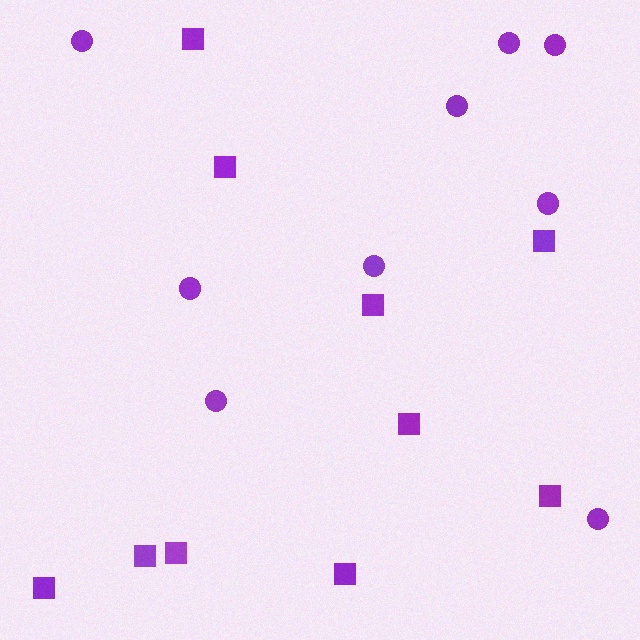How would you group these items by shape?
There are 2 groups: one group of circles (9) and one group of squares (10).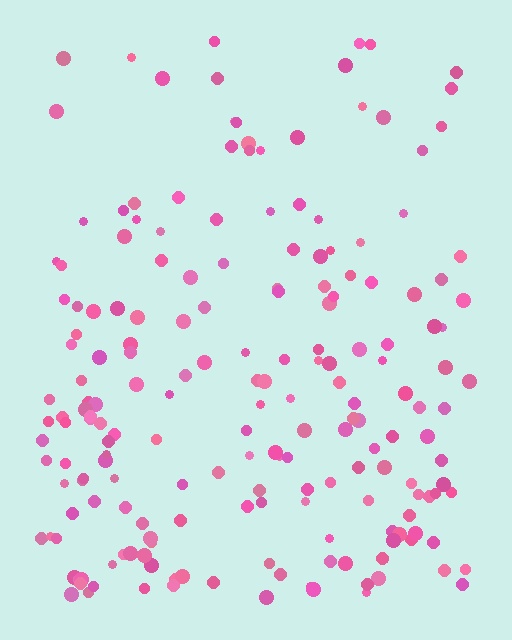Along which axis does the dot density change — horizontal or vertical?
Vertical.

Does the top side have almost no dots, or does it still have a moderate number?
Still a moderate number, just noticeably fewer than the bottom.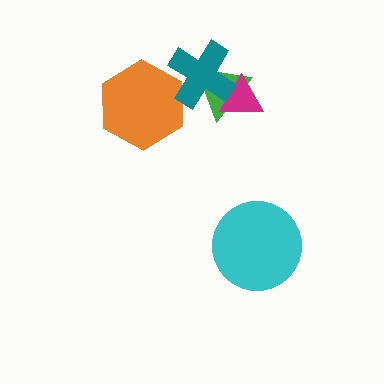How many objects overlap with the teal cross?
3 objects overlap with the teal cross.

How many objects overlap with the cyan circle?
0 objects overlap with the cyan circle.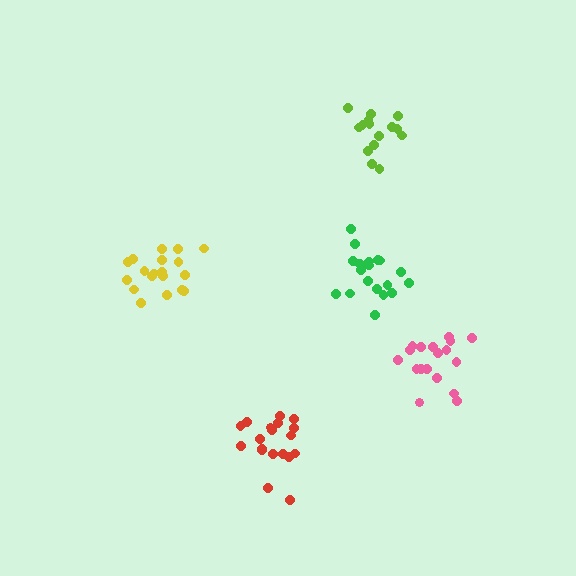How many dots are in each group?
Group 1: 15 dots, Group 2: 19 dots, Group 3: 19 dots, Group 4: 18 dots, Group 5: 19 dots (90 total).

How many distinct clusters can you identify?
There are 5 distinct clusters.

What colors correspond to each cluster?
The clusters are colored: lime, red, yellow, pink, green.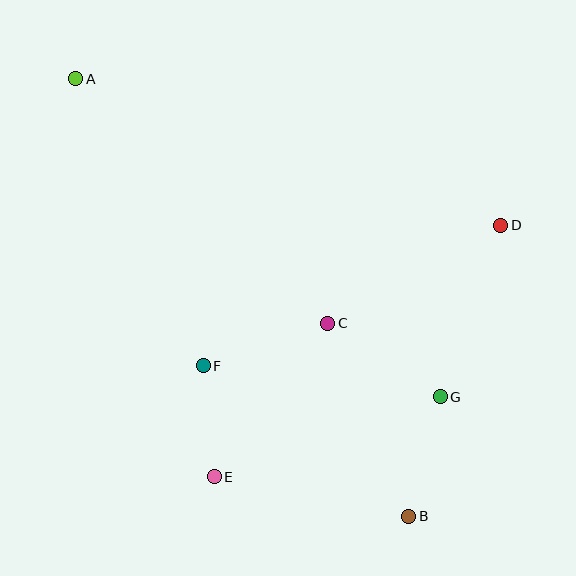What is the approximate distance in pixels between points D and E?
The distance between D and E is approximately 381 pixels.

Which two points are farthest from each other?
Points A and B are farthest from each other.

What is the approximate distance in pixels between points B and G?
The distance between B and G is approximately 124 pixels.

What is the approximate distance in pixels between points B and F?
The distance between B and F is approximately 254 pixels.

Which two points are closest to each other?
Points E and F are closest to each other.